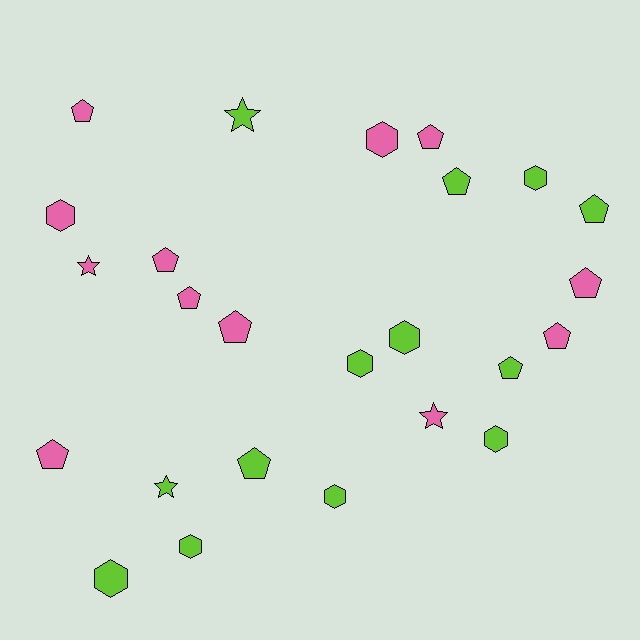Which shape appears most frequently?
Pentagon, with 12 objects.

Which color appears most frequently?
Lime, with 13 objects.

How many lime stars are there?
There are 2 lime stars.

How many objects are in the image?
There are 25 objects.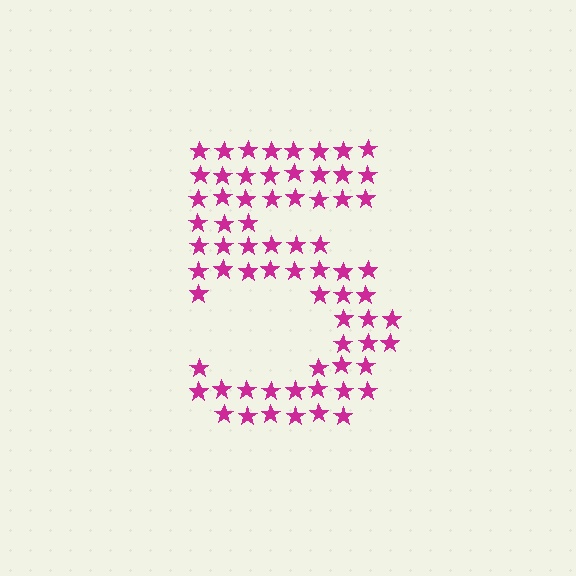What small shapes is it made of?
It is made of small stars.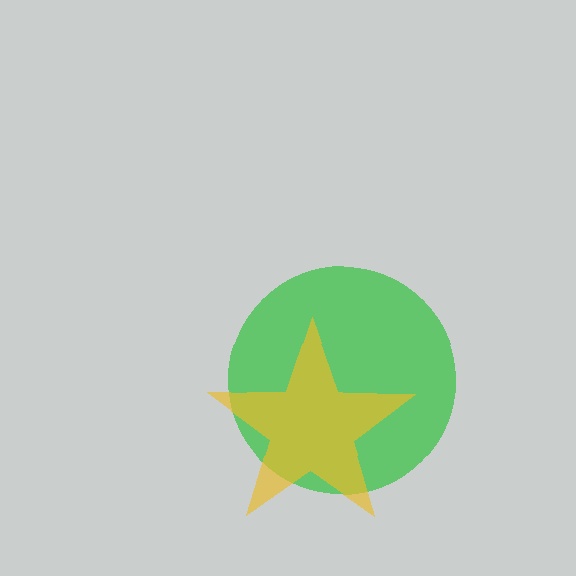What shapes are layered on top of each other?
The layered shapes are: a green circle, a yellow star.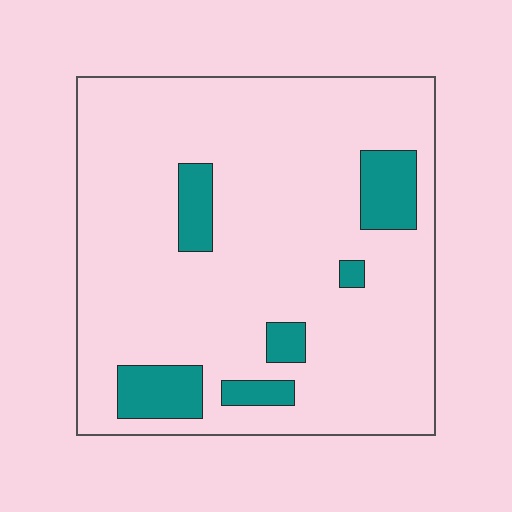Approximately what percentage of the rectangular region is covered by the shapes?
Approximately 15%.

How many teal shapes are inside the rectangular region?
6.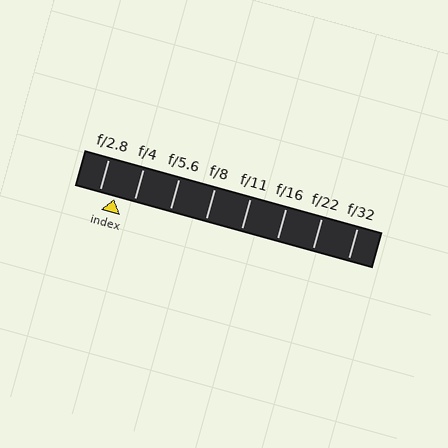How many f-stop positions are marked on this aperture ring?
There are 8 f-stop positions marked.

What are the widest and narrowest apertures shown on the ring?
The widest aperture shown is f/2.8 and the narrowest is f/32.